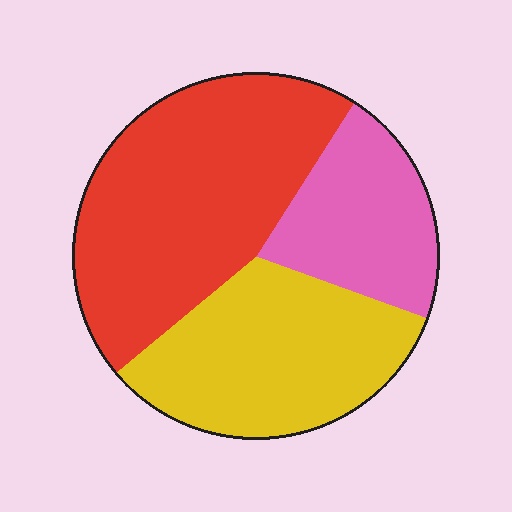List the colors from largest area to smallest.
From largest to smallest: red, yellow, pink.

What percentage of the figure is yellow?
Yellow takes up about one third (1/3) of the figure.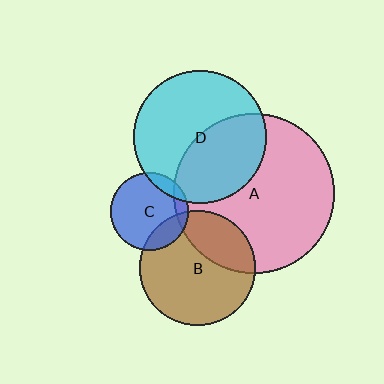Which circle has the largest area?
Circle A (pink).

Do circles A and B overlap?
Yes.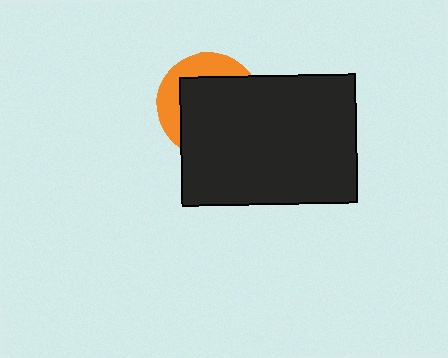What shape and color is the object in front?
The object in front is a black rectangle.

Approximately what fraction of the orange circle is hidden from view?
Roughly 68% of the orange circle is hidden behind the black rectangle.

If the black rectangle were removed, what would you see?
You would see the complete orange circle.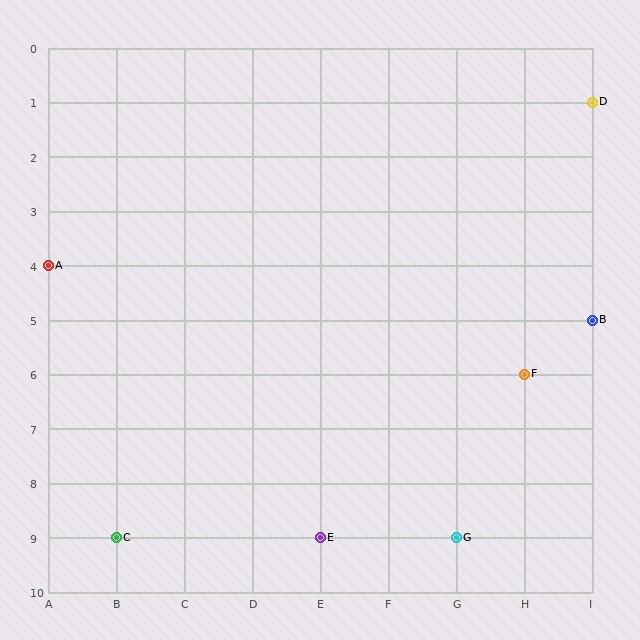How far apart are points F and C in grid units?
Points F and C are 6 columns and 3 rows apart (about 6.7 grid units diagonally).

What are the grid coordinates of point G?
Point G is at grid coordinates (G, 9).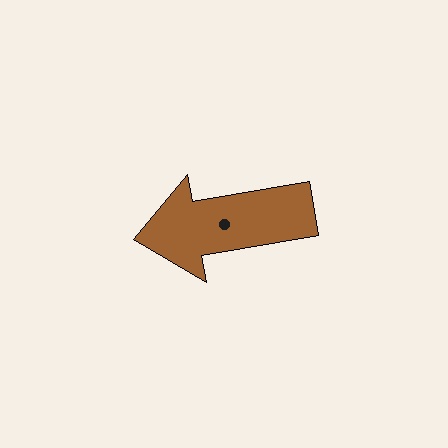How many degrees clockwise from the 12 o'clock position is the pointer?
Approximately 260 degrees.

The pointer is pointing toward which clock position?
Roughly 9 o'clock.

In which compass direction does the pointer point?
West.